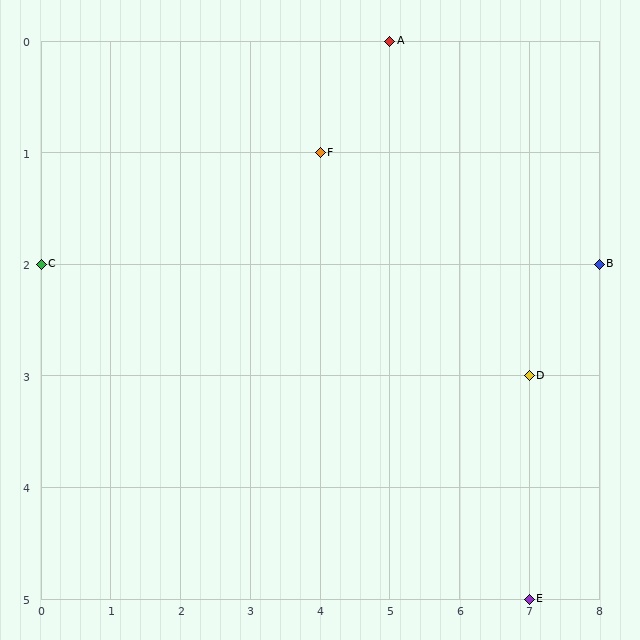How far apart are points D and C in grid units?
Points D and C are 7 columns and 1 row apart (about 7.1 grid units diagonally).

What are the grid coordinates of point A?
Point A is at grid coordinates (5, 0).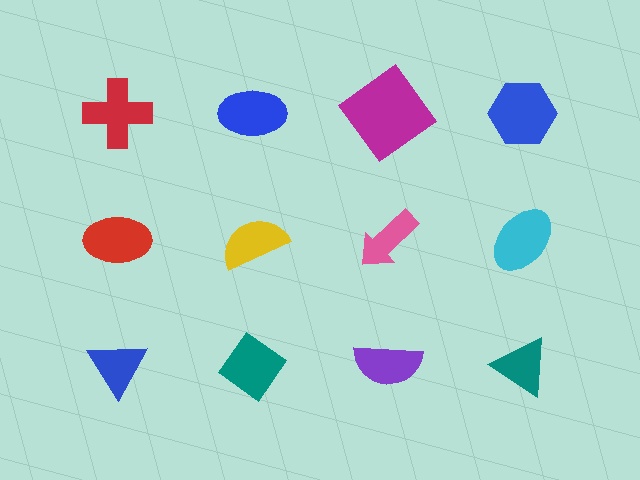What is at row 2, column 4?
A cyan ellipse.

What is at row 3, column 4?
A teal triangle.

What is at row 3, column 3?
A purple semicircle.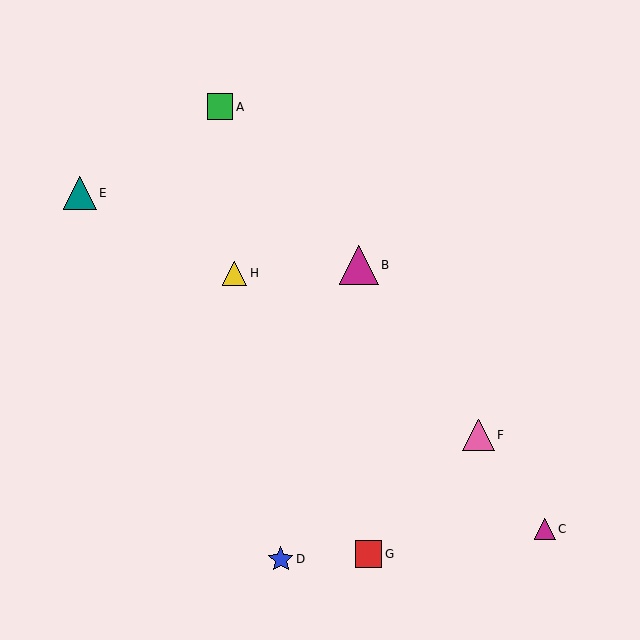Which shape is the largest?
The magenta triangle (labeled B) is the largest.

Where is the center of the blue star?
The center of the blue star is at (281, 559).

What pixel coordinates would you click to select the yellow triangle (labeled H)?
Click at (235, 273) to select the yellow triangle H.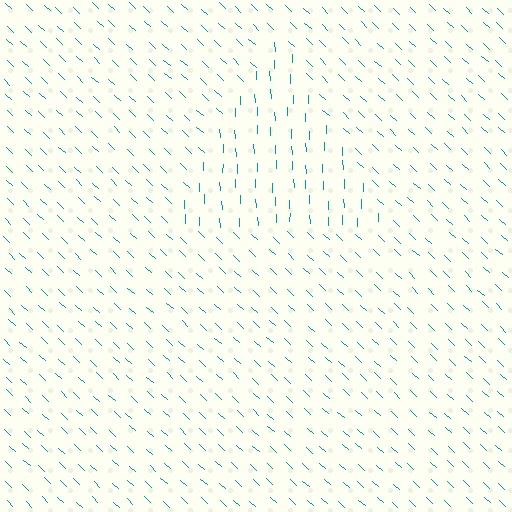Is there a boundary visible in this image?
Yes, there is a texture boundary formed by a change in line orientation.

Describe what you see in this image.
The image is filled with small teal line segments. A triangle region in the image has lines oriented differently from the surrounding lines, creating a visible texture boundary.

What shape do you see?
I see a triangle.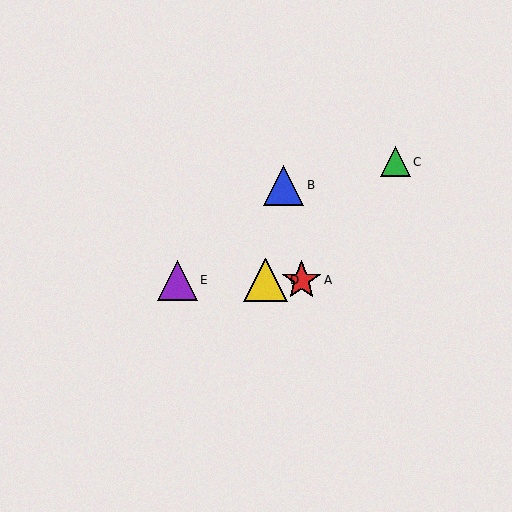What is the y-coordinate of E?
Object E is at y≈280.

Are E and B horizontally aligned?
No, E is at y≈280 and B is at y≈185.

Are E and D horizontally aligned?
Yes, both are at y≈280.